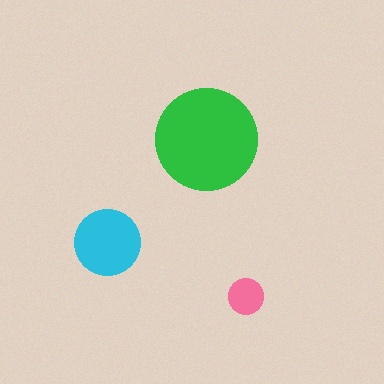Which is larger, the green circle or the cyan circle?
The green one.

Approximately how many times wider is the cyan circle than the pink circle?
About 2 times wider.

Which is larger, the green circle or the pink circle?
The green one.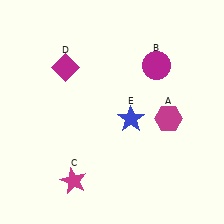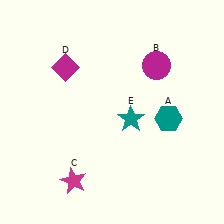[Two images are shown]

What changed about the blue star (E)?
In Image 1, E is blue. In Image 2, it changed to teal.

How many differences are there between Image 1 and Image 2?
There are 2 differences between the two images.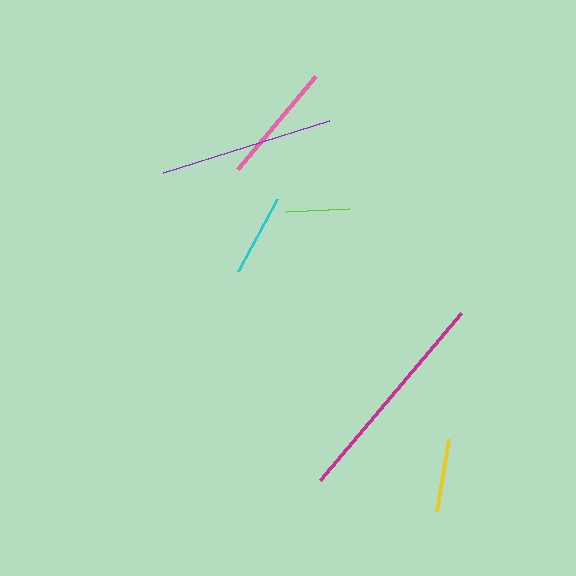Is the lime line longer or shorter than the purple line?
The purple line is longer than the lime line.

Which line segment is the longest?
The magenta line is the longest at approximately 218 pixels.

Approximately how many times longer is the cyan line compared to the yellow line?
The cyan line is approximately 1.1 times the length of the yellow line.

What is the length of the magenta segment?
The magenta segment is approximately 218 pixels long.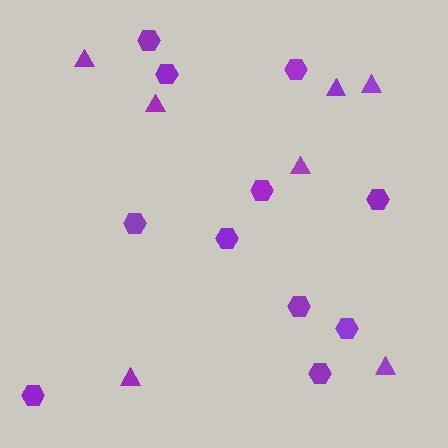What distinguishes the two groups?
There are 2 groups: one group of hexagons (11) and one group of triangles (7).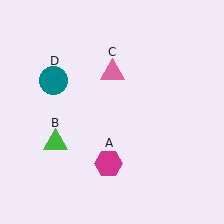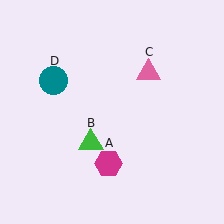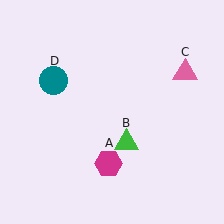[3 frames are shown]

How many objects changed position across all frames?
2 objects changed position: green triangle (object B), pink triangle (object C).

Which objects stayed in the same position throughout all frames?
Magenta hexagon (object A) and teal circle (object D) remained stationary.